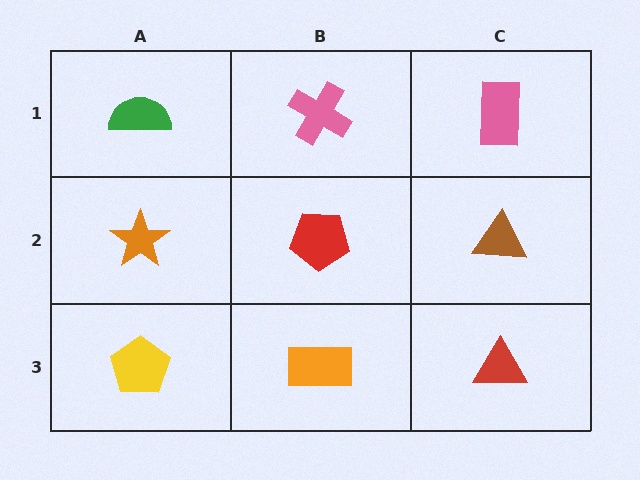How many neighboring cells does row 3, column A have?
2.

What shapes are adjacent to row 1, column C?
A brown triangle (row 2, column C), a pink cross (row 1, column B).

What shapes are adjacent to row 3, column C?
A brown triangle (row 2, column C), an orange rectangle (row 3, column B).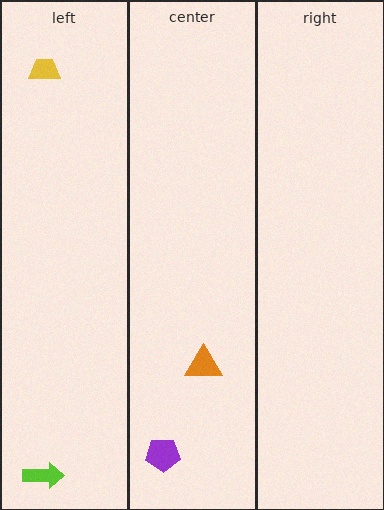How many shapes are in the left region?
2.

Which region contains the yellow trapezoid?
The left region.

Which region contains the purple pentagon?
The center region.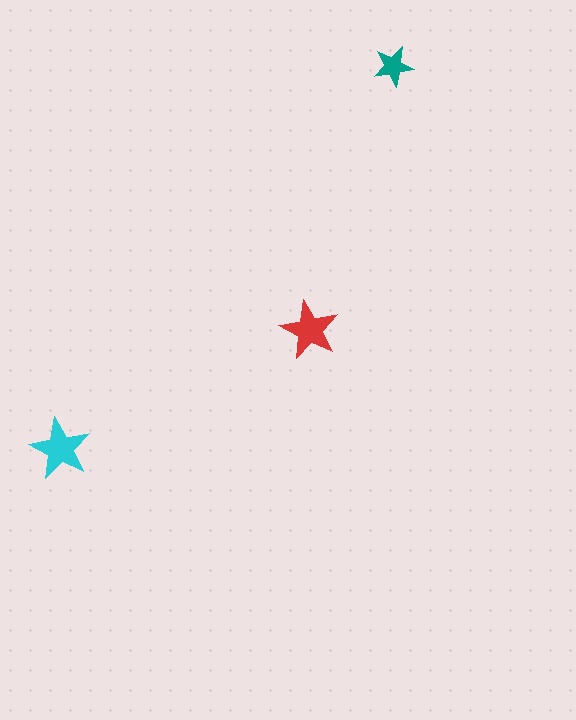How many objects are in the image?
There are 3 objects in the image.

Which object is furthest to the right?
The teal star is rightmost.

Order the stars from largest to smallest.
the cyan one, the red one, the teal one.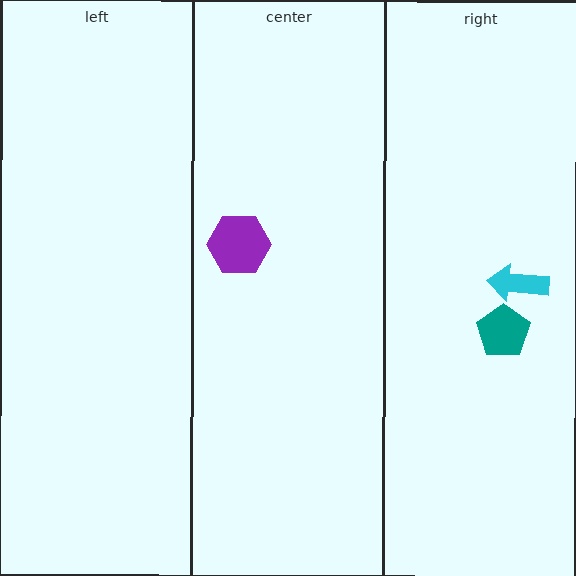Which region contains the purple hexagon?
The center region.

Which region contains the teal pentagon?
The right region.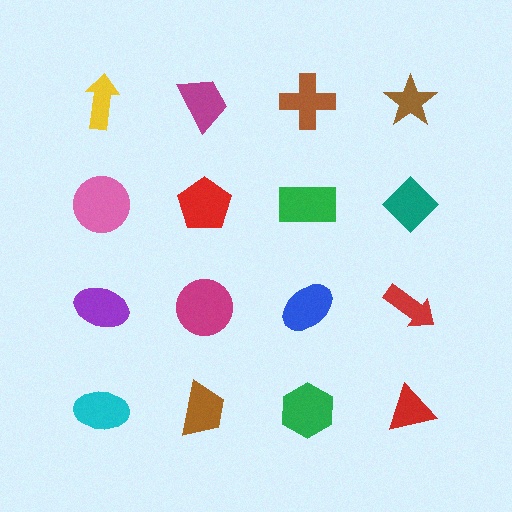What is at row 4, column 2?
A brown trapezoid.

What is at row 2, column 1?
A pink circle.